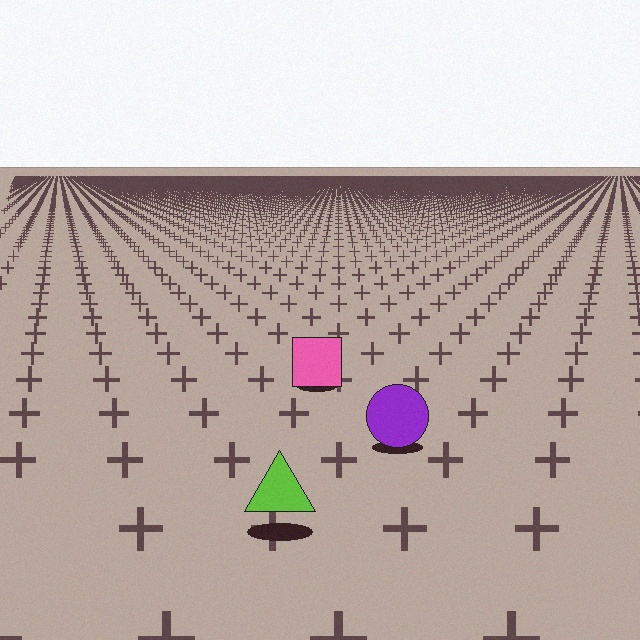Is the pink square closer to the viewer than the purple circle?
No. The purple circle is closer — you can tell from the texture gradient: the ground texture is coarser near it.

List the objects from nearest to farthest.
From nearest to farthest: the lime triangle, the purple circle, the pink square.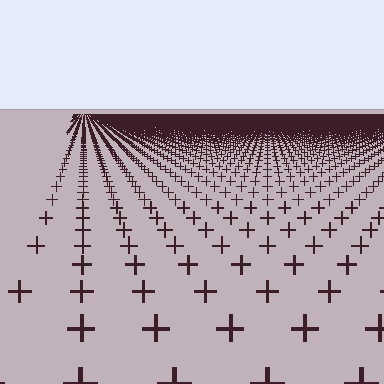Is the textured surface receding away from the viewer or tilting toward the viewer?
The surface is receding away from the viewer. Texture elements get smaller and denser toward the top.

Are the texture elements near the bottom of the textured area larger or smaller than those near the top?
Larger. Near the bottom, elements are closer to the viewer and appear at a bigger on-screen size.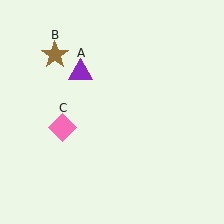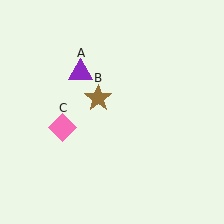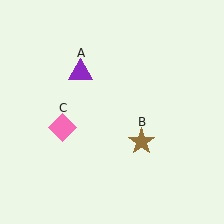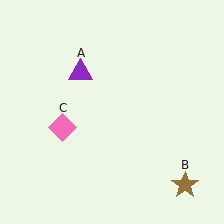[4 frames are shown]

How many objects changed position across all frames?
1 object changed position: brown star (object B).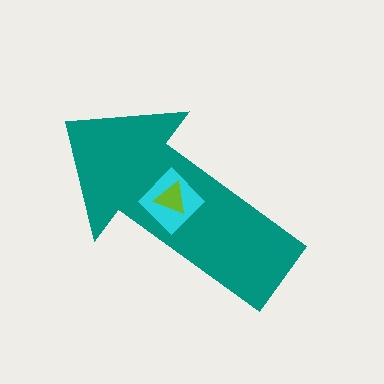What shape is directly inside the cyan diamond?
The lime triangle.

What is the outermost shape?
The teal arrow.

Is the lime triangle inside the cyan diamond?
Yes.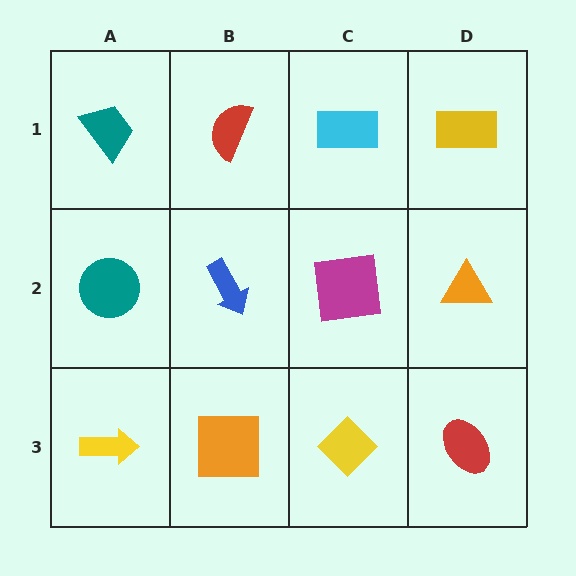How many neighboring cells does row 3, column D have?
2.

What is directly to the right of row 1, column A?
A red semicircle.